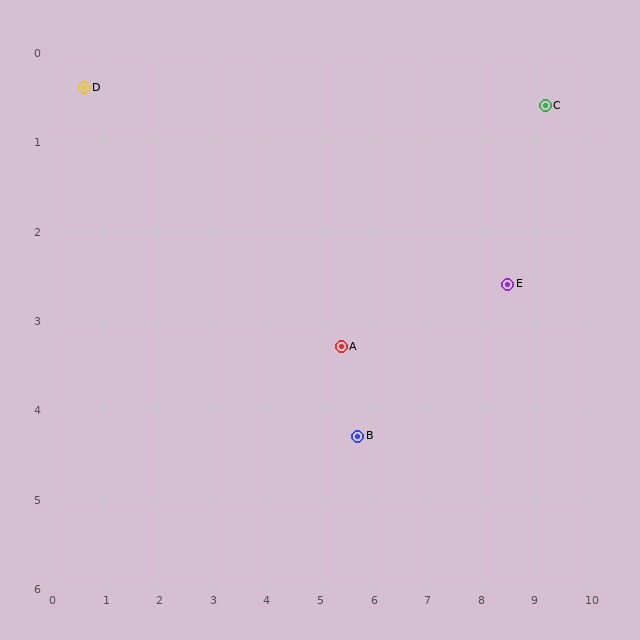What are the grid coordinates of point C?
Point C is at approximately (9.2, 0.6).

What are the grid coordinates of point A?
Point A is at approximately (5.4, 3.3).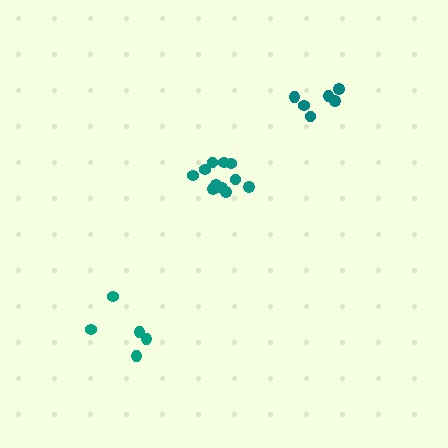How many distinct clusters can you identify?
There are 3 distinct clusters.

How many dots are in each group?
Group 1: 5 dots, Group 2: 11 dots, Group 3: 6 dots (22 total).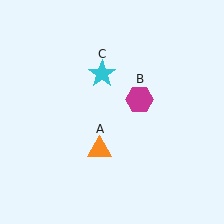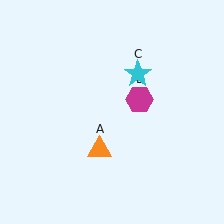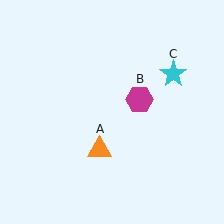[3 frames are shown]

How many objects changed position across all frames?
1 object changed position: cyan star (object C).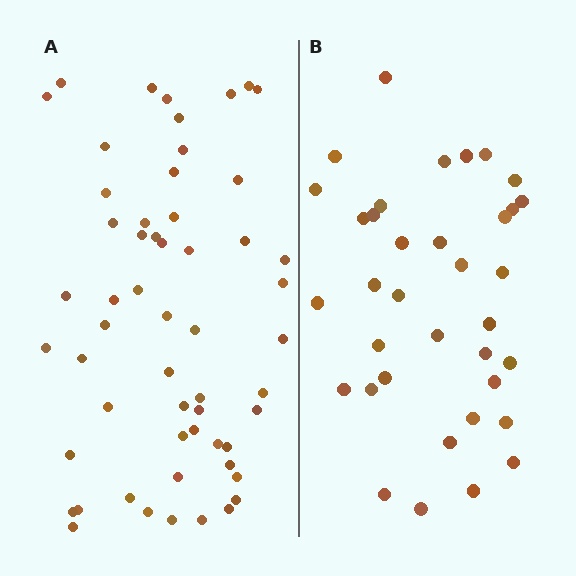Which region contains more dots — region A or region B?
Region A (the left region) has more dots.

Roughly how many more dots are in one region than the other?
Region A has approximately 20 more dots than region B.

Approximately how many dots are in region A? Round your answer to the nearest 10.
About 60 dots. (The exact count is 56, which rounds to 60.)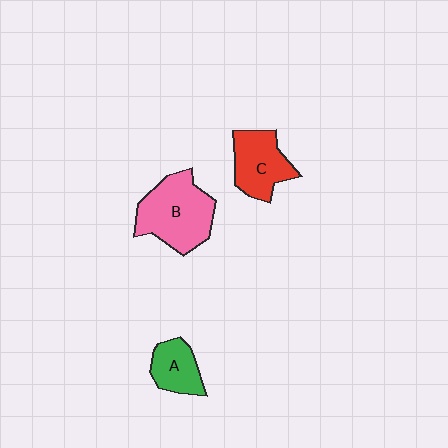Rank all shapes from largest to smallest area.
From largest to smallest: B (pink), C (red), A (green).